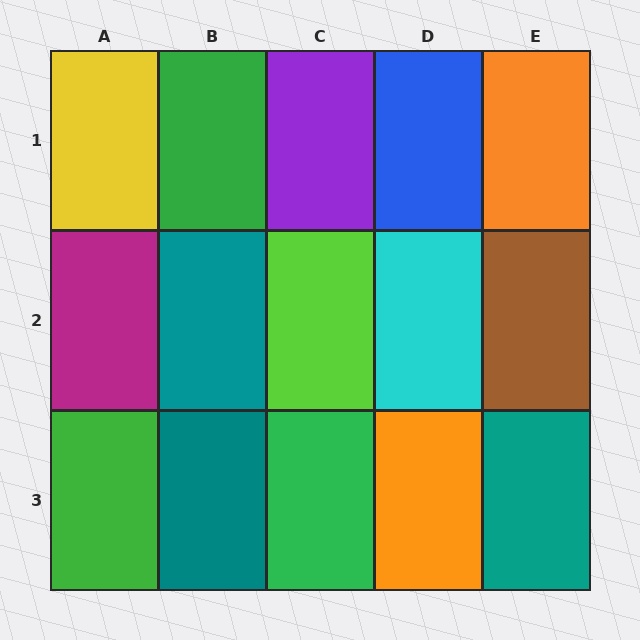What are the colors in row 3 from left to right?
Green, teal, green, orange, teal.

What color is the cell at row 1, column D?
Blue.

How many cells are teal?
3 cells are teal.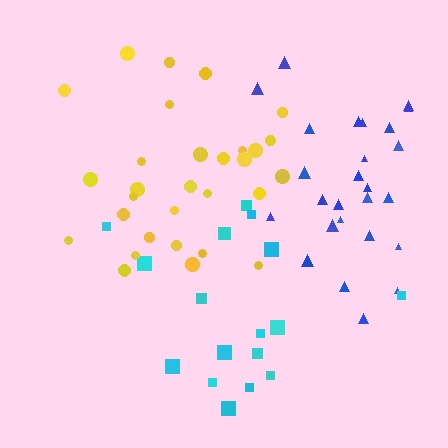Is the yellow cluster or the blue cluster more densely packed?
Blue.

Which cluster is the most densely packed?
Blue.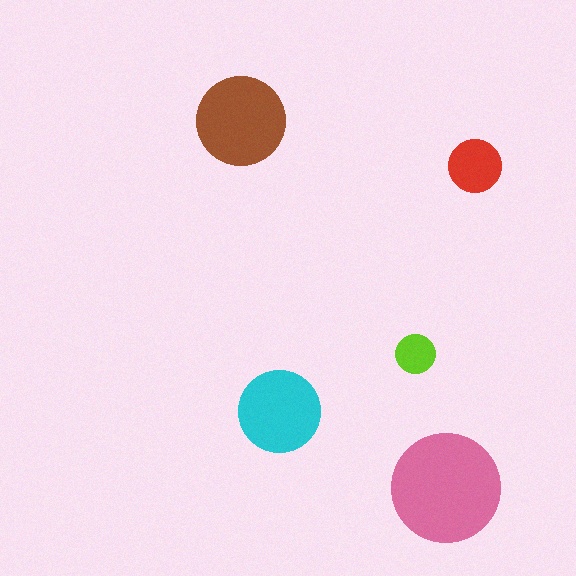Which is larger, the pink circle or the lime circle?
The pink one.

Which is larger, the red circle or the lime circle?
The red one.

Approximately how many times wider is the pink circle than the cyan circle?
About 1.5 times wider.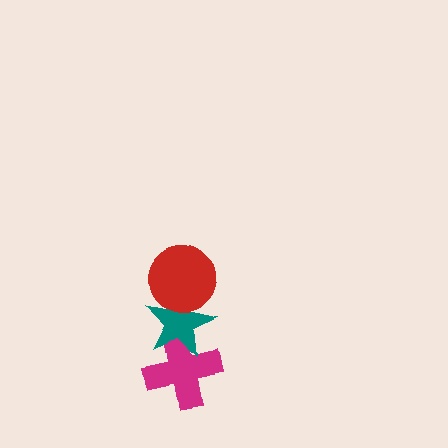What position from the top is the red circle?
The red circle is 1st from the top.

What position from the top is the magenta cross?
The magenta cross is 3rd from the top.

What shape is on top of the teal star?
The red circle is on top of the teal star.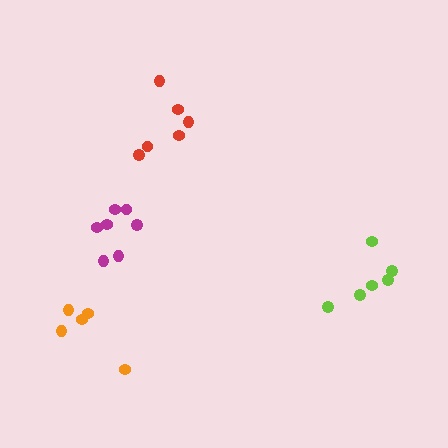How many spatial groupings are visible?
There are 4 spatial groupings.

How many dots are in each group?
Group 1: 7 dots, Group 2: 6 dots, Group 3: 5 dots, Group 4: 6 dots (24 total).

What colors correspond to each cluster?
The clusters are colored: magenta, red, orange, lime.